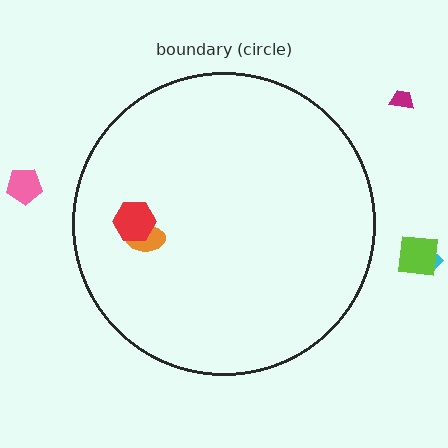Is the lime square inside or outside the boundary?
Outside.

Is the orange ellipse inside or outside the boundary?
Inside.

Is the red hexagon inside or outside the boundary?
Inside.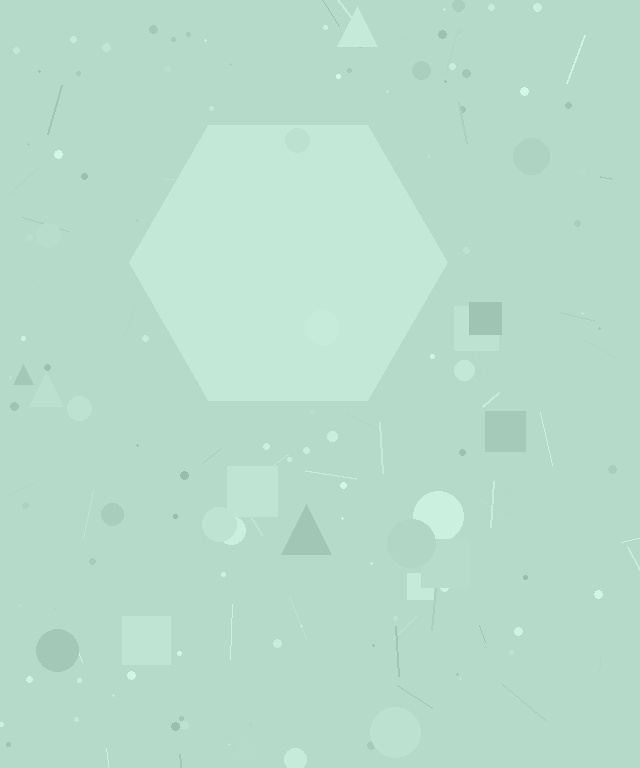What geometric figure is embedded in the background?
A hexagon is embedded in the background.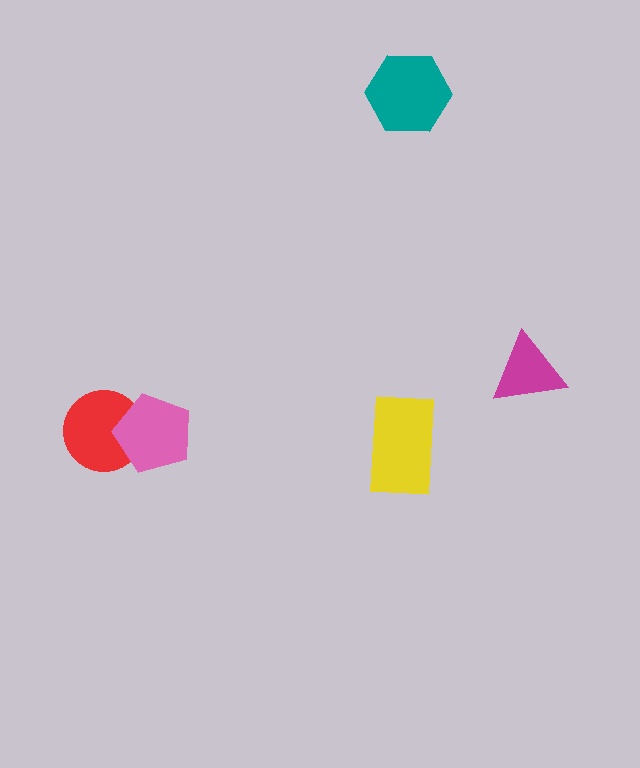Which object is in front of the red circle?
The pink pentagon is in front of the red circle.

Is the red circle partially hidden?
Yes, it is partially covered by another shape.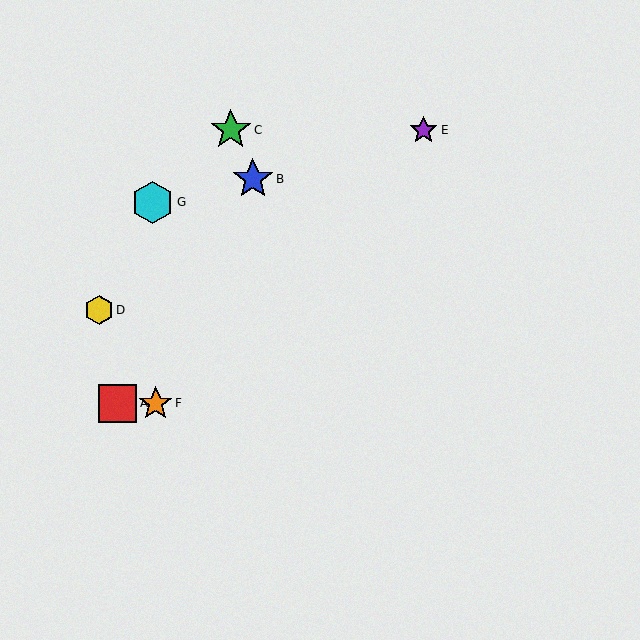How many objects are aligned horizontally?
2 objects (A, F) are aligned horizontally.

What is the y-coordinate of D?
Object D is at y≈310.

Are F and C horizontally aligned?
No, F is at y≈403 and C is at y≈130.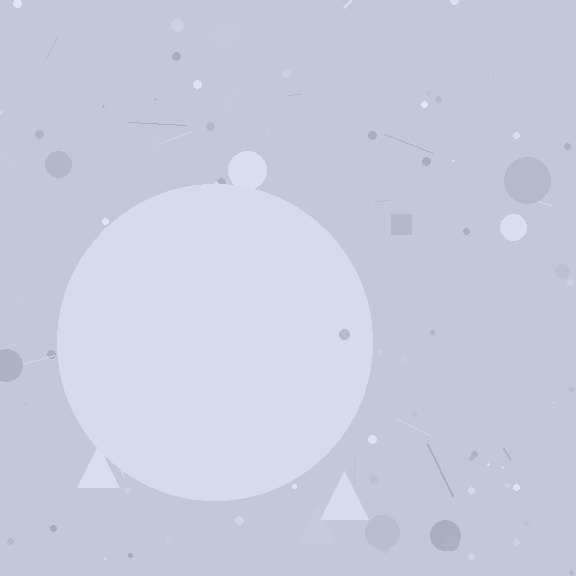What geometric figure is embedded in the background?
A circle is embedded in the background.